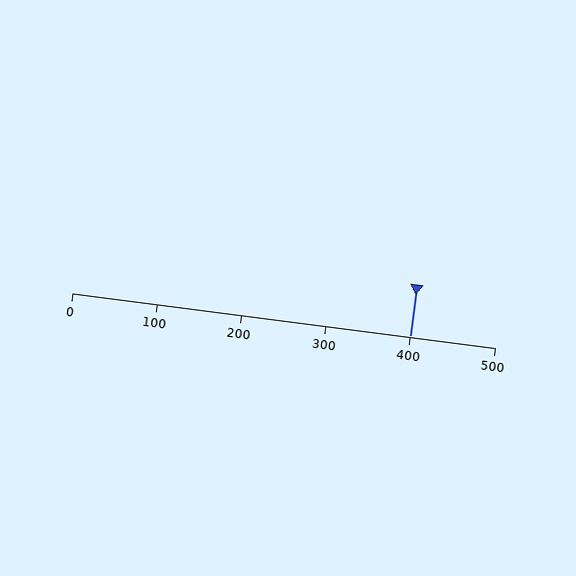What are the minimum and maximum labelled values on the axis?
The axis runs from 0 to 500.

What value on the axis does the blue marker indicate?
The marker indicates approximately 400.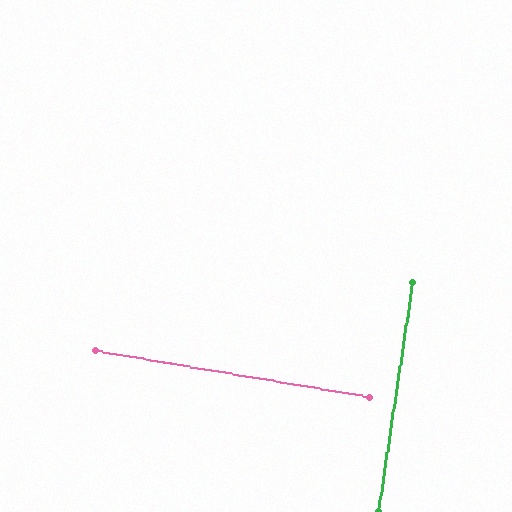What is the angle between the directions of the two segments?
Approximately 89 degrees.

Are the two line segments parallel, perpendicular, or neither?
Perpendicular — they meet at approximately 89°.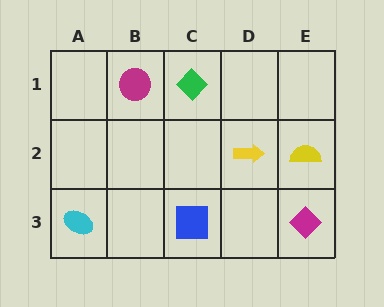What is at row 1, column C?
A green diamond.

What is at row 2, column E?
A yellow semicircle.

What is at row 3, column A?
A cyan ellipse.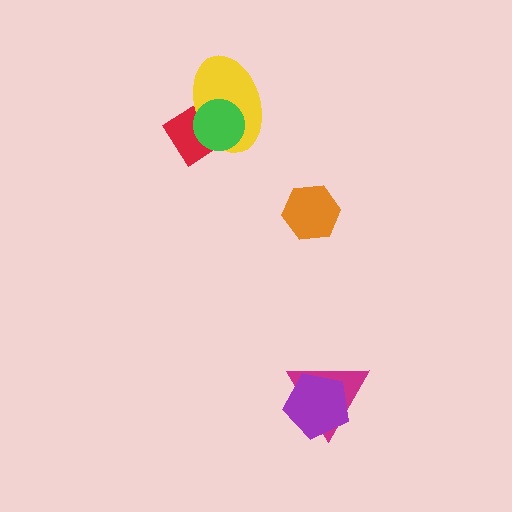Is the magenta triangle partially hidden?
Yes, it is partially covered by another shape.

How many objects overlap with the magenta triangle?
1 object overlaps with the magenta triangle.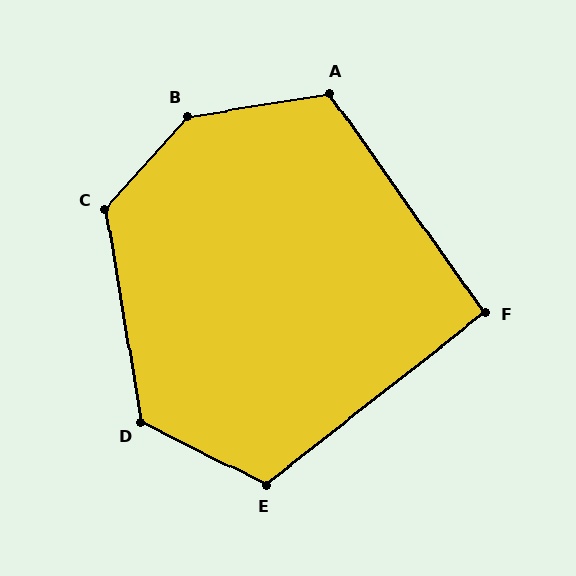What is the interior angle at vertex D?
Approximately 127 degrees (obtuse).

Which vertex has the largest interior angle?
B, at approximately 141 degrees.